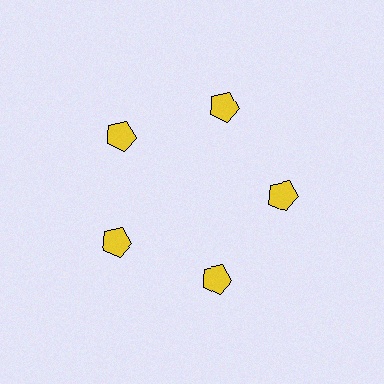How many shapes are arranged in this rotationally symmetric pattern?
There are 5 shapes, arranged in 5 groups of 1.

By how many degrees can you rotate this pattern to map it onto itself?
The pattern maps onto itself every 72 degrees of rotation.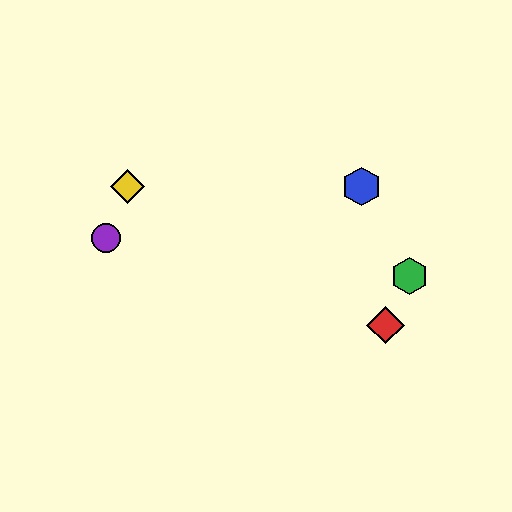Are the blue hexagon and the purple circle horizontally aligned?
No, the blue hexagon is at y≈186 and the purple circle is at y≈238.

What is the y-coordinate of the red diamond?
The red diamond is at y≈325.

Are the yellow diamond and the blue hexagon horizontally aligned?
Yes, both are at y≈186.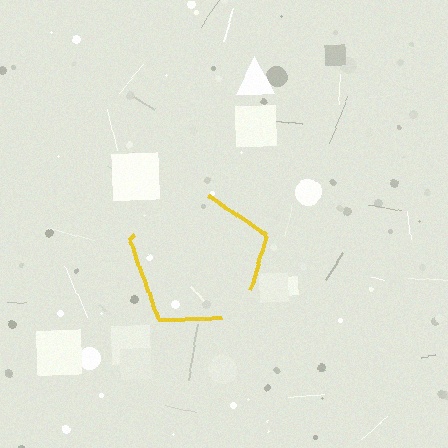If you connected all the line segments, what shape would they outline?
They would outline a pentagon.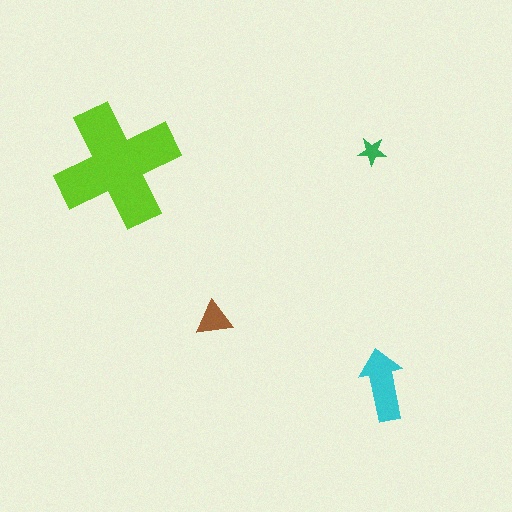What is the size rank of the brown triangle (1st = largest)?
3rd.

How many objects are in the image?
There are 4 objects in the image.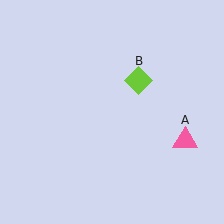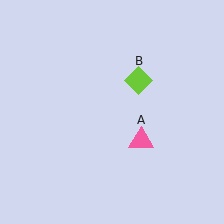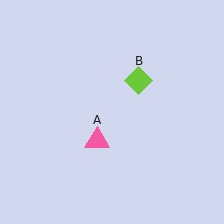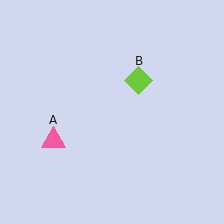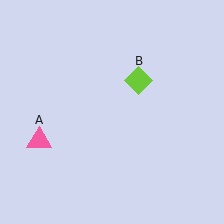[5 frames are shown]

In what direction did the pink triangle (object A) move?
The pink triangle (object A) moved left.